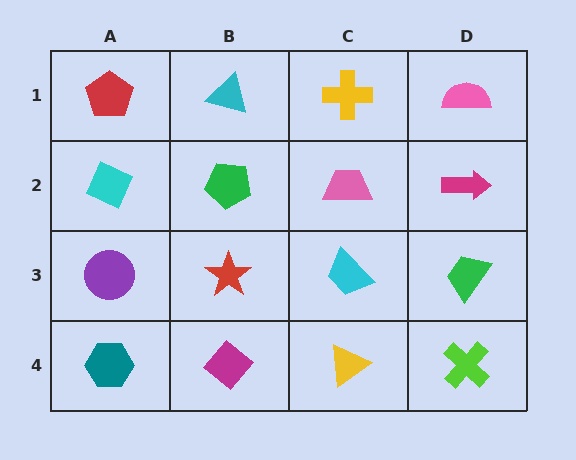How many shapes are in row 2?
4 shapes.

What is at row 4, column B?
A magenta diamond.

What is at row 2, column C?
A pink trapezoid.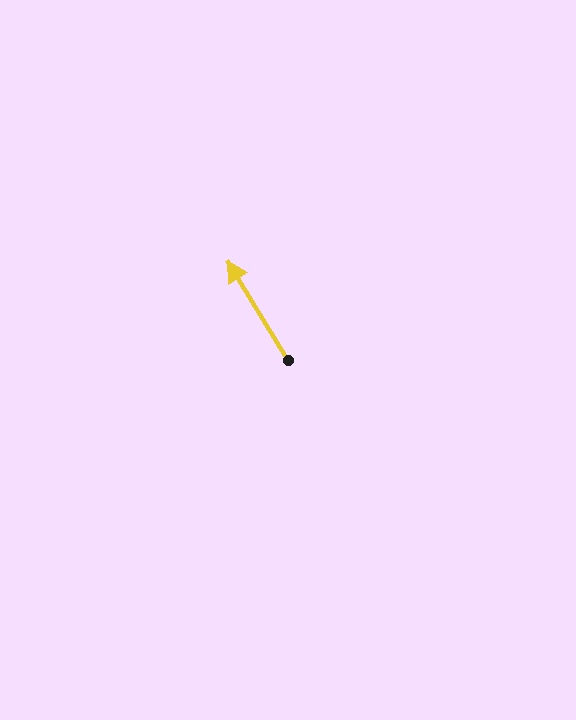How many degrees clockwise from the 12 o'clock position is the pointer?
Approximately 328 degrees.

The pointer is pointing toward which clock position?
Roughly 11 o'clock.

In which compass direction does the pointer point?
Northwest.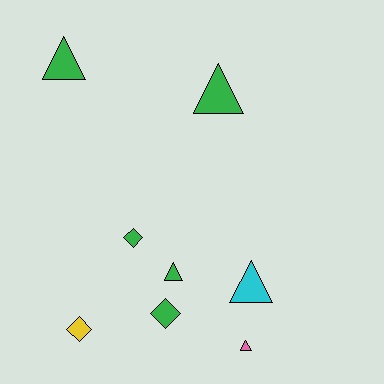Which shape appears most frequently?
Triangle, with 5 objects.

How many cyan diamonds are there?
There are no cyan diamonds.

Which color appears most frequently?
Green, with 5 objects.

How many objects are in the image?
There are 8 objects.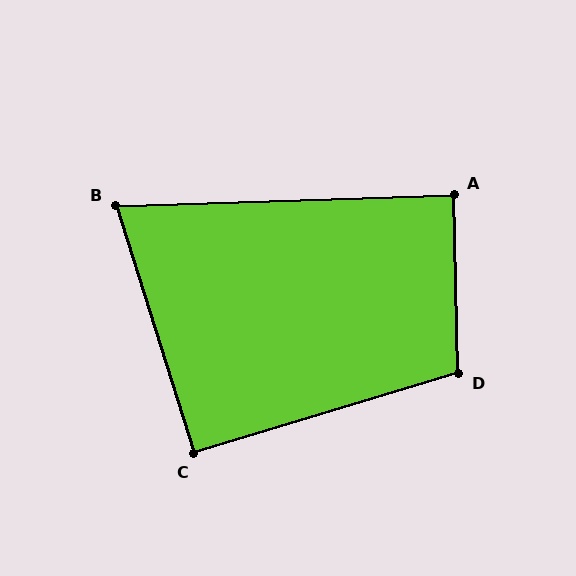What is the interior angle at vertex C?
Approximately 91 degrees (approximately right).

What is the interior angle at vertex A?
Approximately 89 degrees (approximately right).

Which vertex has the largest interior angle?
D, at approximately 106 degrees.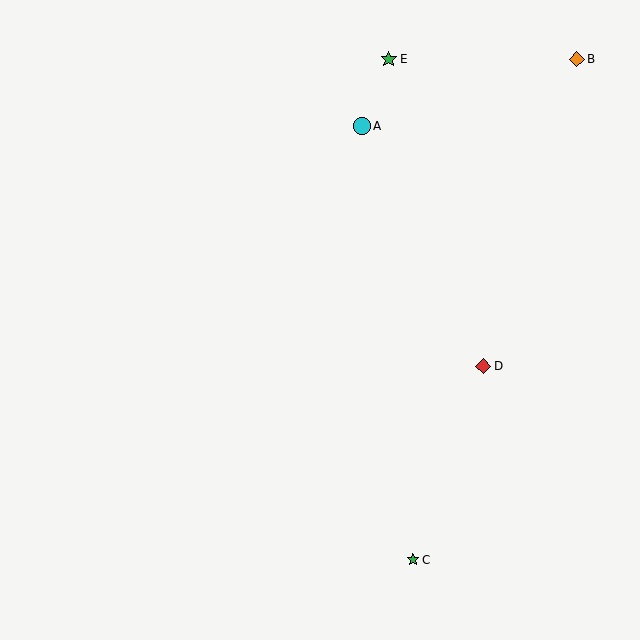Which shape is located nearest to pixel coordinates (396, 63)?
The green star (labeled E) at (389, 59) is nearest to that location.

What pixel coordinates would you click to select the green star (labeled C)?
Click at (413, 560) to select the green star C.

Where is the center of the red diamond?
The center of the red diamond is at (483, 366).